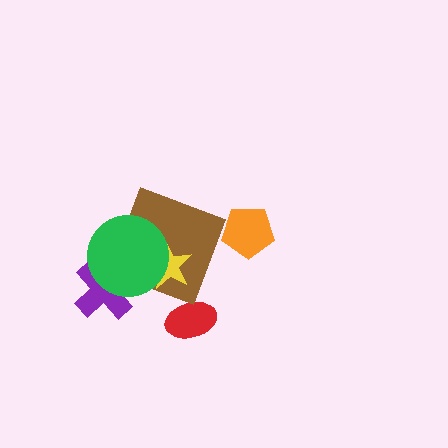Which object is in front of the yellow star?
The green circle is in front of the yellow star.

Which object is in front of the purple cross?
The green circle is in front of the purple cross.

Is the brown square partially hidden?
Yes, it is partially covered by another shape.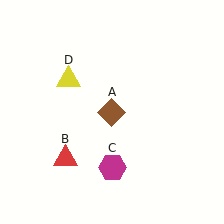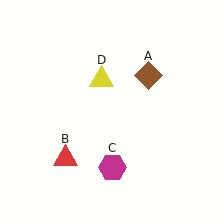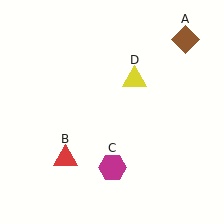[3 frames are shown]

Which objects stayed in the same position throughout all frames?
Red triangle (object B) and magenta hexagon (object C) remained stationary.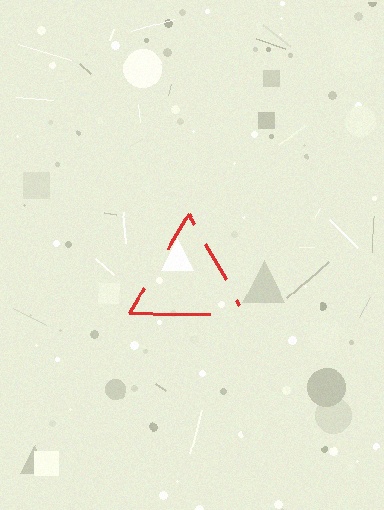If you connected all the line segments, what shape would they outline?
They would outline a triangle.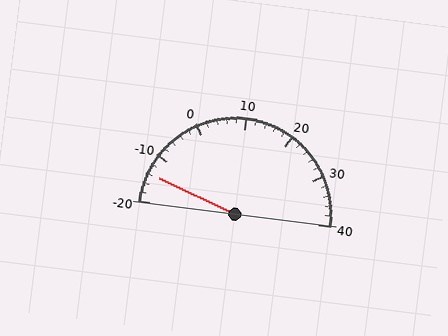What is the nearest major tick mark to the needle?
The nearest major tick mark is -10.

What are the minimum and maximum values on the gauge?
The gauge ranges from -20 to 40.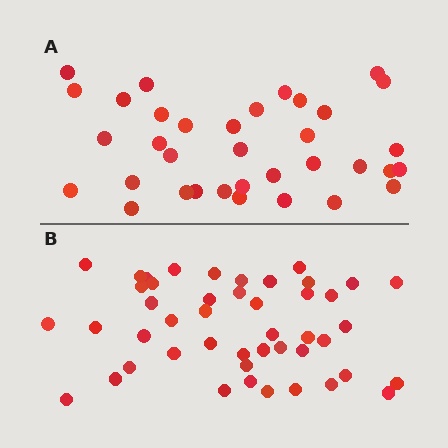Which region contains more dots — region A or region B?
Region B (the bottom region) has more dots.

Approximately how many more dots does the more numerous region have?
Region B has roughly 12 or so more dots than region A.